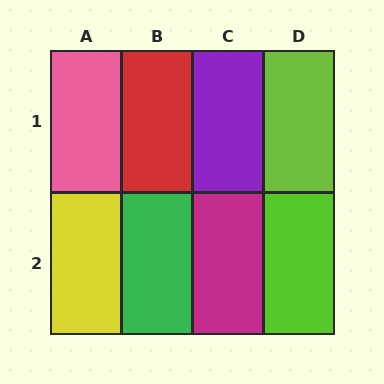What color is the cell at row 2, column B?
Green.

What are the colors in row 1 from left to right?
Pink, red, purple, lime.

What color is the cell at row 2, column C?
Magenta.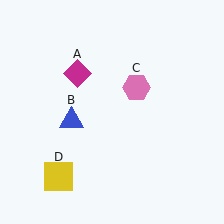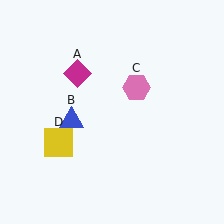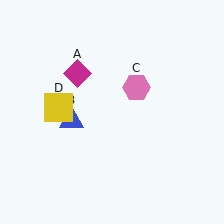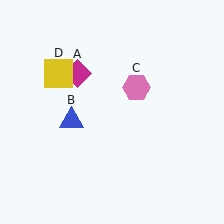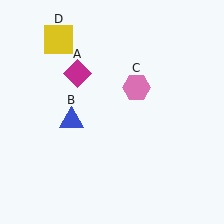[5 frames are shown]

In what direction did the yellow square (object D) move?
The yellow square (object D) moved up.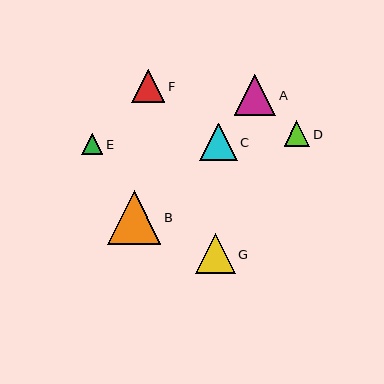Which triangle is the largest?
Triangle B is the largest with a size of approximately 54 pixels.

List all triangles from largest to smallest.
From largest to smallest: B, A, G, C, F, D, E.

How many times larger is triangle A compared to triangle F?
Triangle A is approximately 1.3 times the size of triangle F.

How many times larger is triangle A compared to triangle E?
Triangle A is approximately 2.0 times the size of triangle E.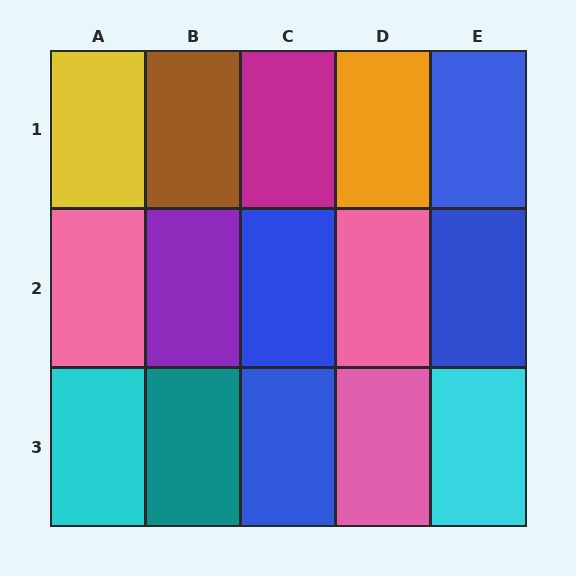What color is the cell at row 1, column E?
Blue.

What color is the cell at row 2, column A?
Pink.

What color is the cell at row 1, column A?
Yellow.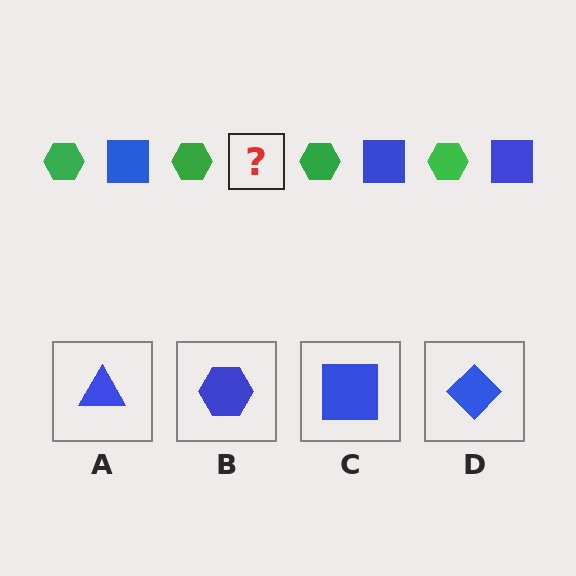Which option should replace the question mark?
Option C.